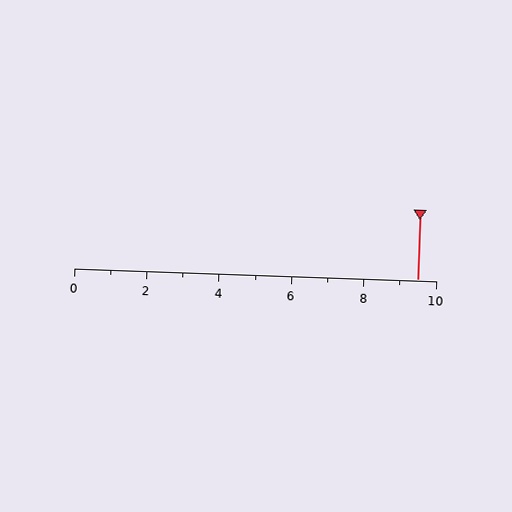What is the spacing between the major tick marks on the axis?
The major ticks are spaced 2 apart.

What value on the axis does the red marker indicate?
The marker indicates approximately 9.5.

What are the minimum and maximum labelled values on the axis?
The axis runs from 0 to 10.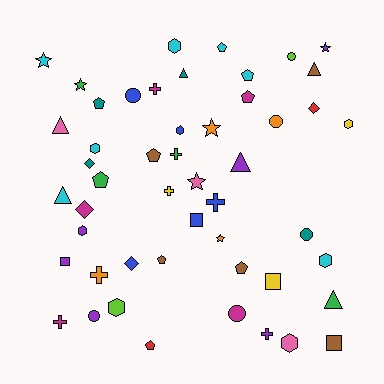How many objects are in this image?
There are 50 objects.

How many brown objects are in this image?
There are 5 brown objects.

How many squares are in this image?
There are 4 squares.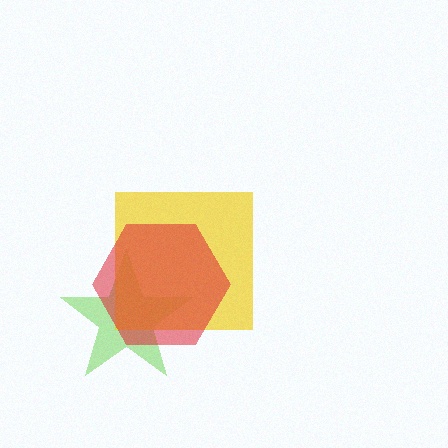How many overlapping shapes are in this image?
There are 3 overlapping shapes in the image.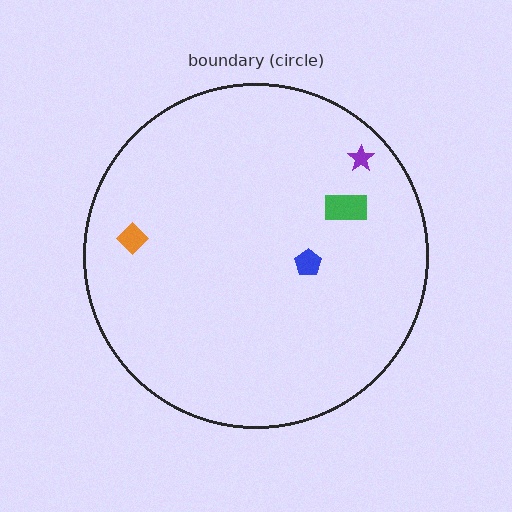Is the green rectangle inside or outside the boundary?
Inside.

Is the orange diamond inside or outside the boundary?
Inside.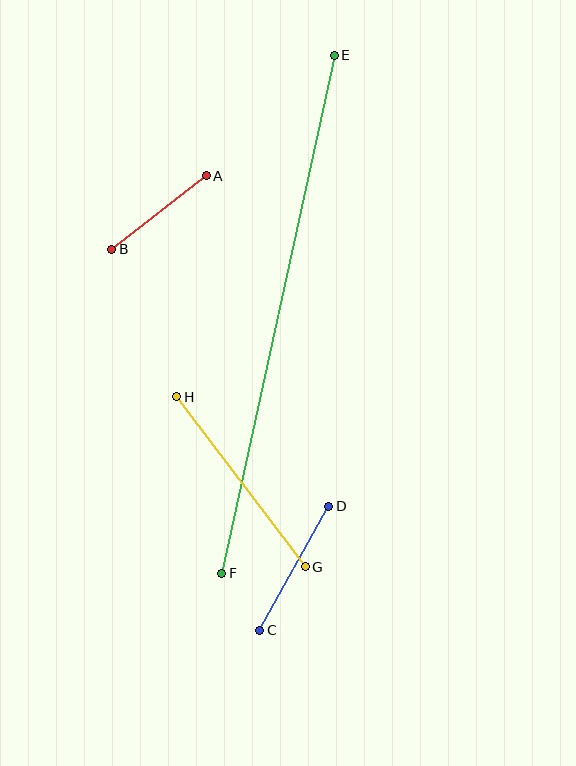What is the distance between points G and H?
The distance is approximately 213 pixels.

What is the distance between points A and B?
The distance is approximately 120 pixels.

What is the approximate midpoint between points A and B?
The midpoint is at approximately (159, 212) pixels.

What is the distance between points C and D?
The distance is approximately 142 pixels.